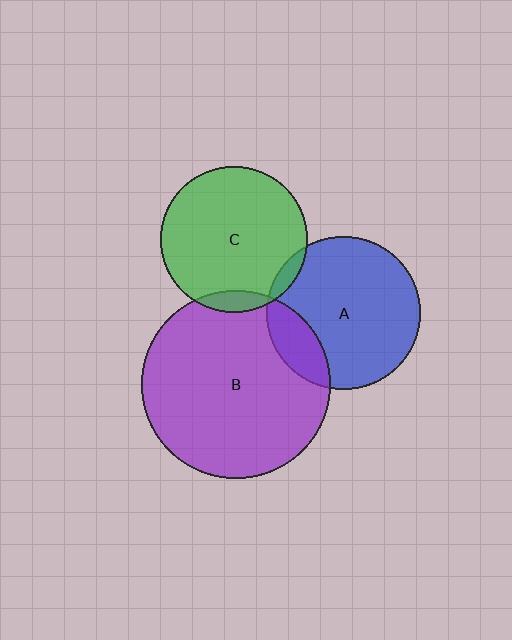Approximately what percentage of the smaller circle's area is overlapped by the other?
Approximately 15%.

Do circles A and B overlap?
Yes.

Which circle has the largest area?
Circle B (purple).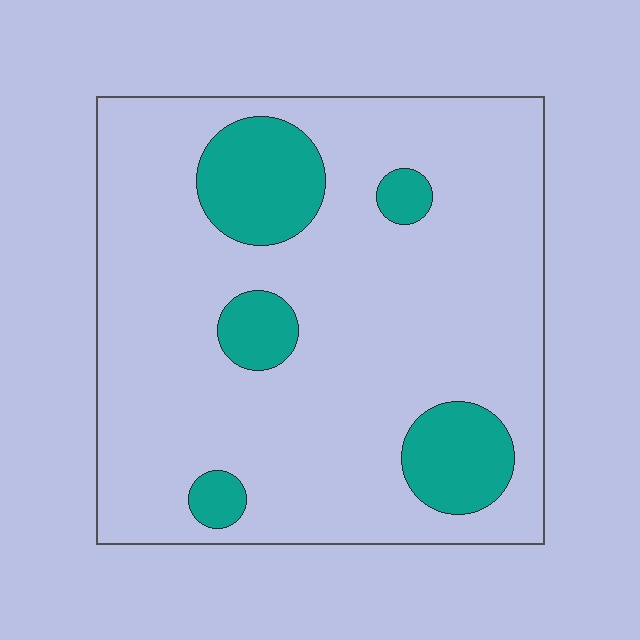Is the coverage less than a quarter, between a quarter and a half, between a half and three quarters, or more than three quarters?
Less than a quarter.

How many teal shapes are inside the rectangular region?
5.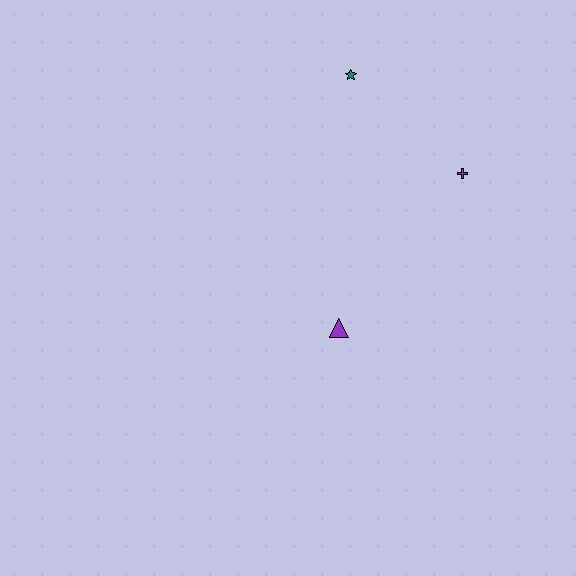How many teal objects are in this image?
There is 1 teal object.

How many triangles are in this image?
There is 1 triangle.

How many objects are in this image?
There are 3 objects.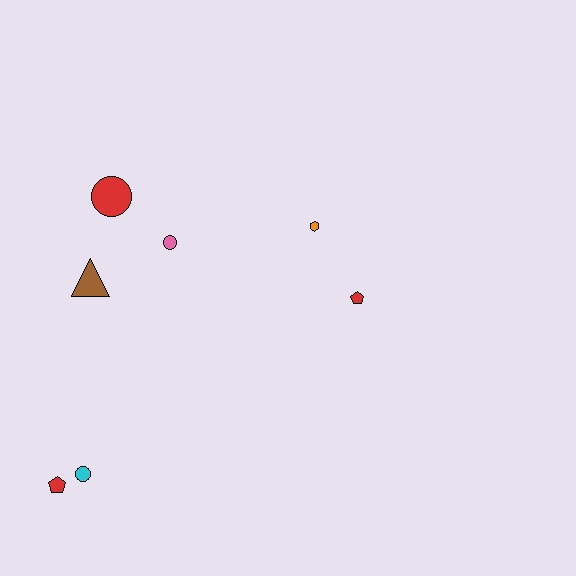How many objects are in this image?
There are 7 objects.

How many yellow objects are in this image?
There are no yellow objects.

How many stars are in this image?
There are no stars.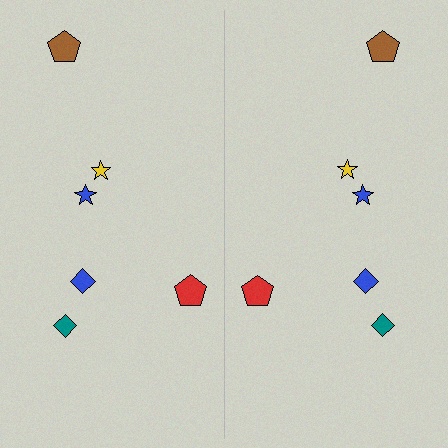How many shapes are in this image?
There are 12 shapes in this image.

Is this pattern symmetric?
Yes, this pattern has bilateral (reflection) symmetry.